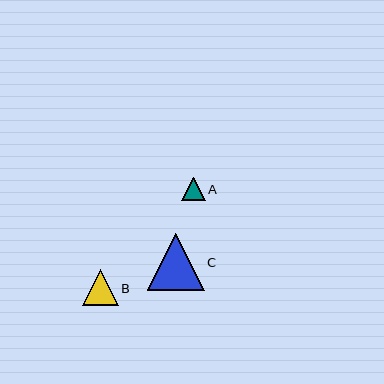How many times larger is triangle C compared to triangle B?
Triangle C is approximately 1.6 times the size of triangle B.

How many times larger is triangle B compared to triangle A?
Triangle B is approximately 1.5 times the size of triangle A.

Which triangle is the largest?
Triangle C is the largest with a size of approximately 57 pixels.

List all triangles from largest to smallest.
From largest to smallest: C, B, A.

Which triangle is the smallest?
Triangle A is the smallest with a size of approximately 23 pixels.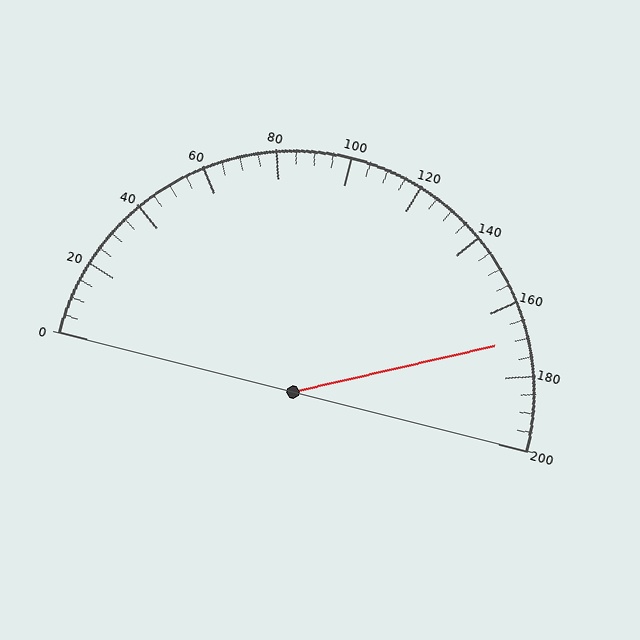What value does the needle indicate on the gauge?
The needle indicates approximately 170.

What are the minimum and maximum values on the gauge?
The gauge ranges from 0 to 200.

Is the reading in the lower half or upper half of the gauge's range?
The reading is in the upper half of the range (0 to 200).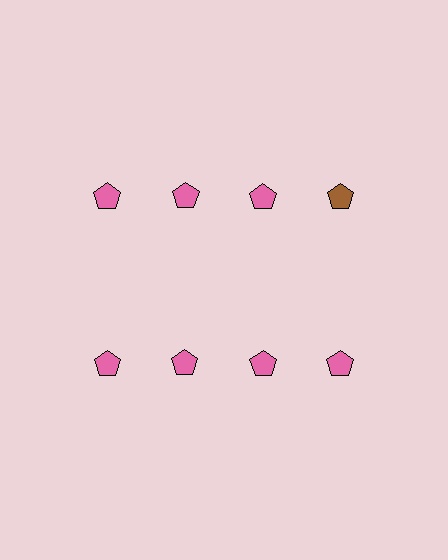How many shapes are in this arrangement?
There are 8 shapes arranged in a grid pattern.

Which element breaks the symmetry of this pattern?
The brown pentagon in the top row, second from right column breaks the symmetry. All other shapes are pink pentagons.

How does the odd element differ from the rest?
It has a different color: brown instead of pink.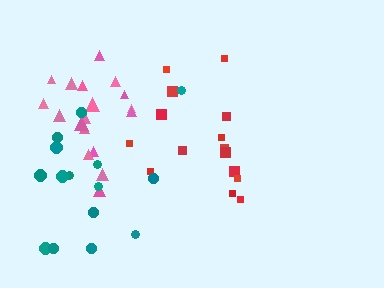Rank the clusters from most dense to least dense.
pink, red, teal.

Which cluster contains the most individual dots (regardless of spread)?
Pink (18).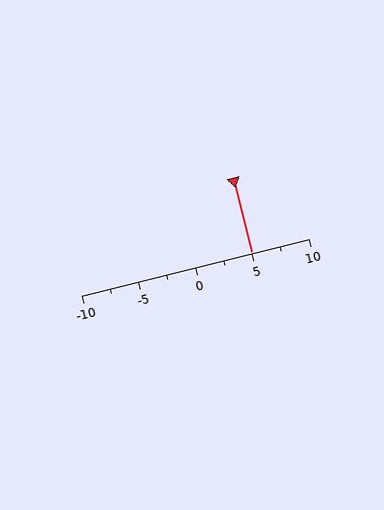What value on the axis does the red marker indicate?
The marker indicates approximately 5.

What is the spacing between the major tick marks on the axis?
The major ticks are spaced 5 apart.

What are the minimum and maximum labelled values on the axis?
The axis runs from -10 to 10.